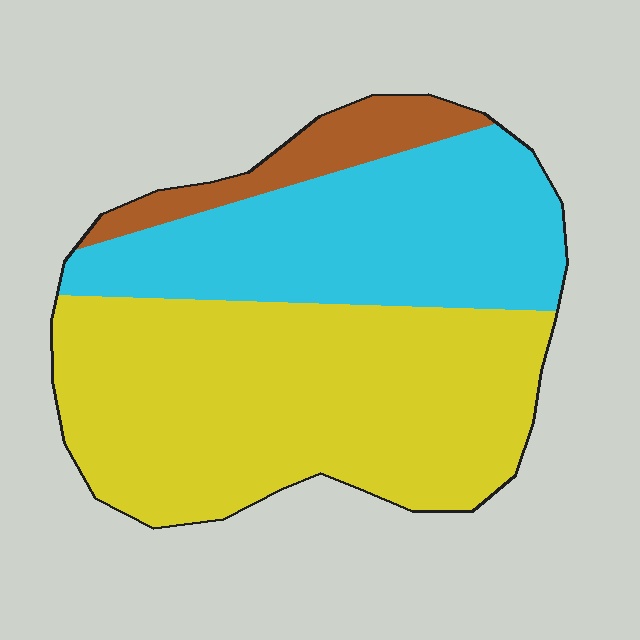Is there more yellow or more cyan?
Yellow.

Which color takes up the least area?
Brown, at roughly 10%.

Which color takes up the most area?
Yellow, at roughly 55%.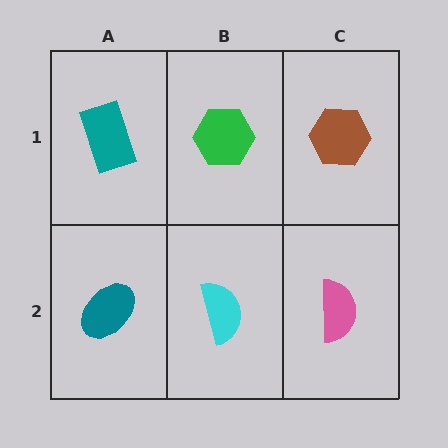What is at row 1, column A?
A teal rectangle.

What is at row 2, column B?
A cyan semicircle.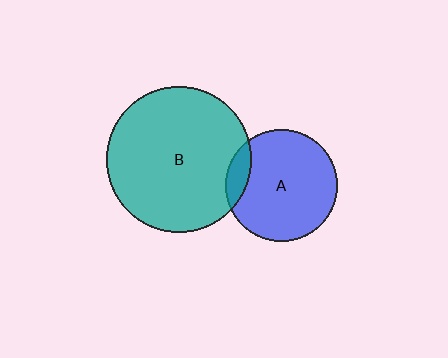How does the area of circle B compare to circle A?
Approximately 1.7 times.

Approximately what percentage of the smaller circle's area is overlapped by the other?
Approximately 10%.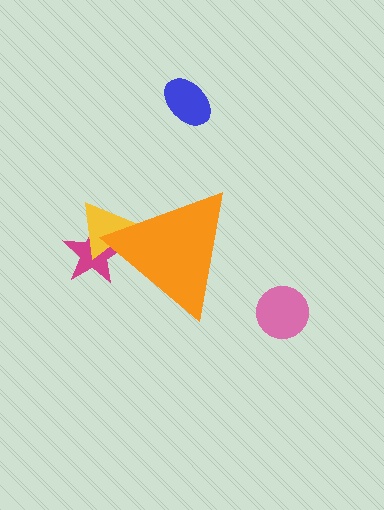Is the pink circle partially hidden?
No, the pink circle is fully visible.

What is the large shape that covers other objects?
An orange triangle.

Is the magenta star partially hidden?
Yes, the magenta star is partially hidden behind the orange triangle.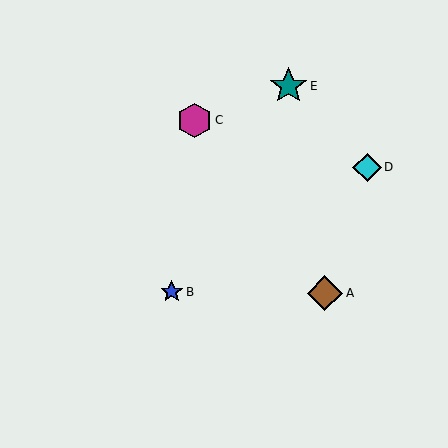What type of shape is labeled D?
Shape D is a cyan diamond.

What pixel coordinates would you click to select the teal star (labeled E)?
Click at (289, 86) to select the teal star E.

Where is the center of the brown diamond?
The center of the brown diamond is at (325, 293).